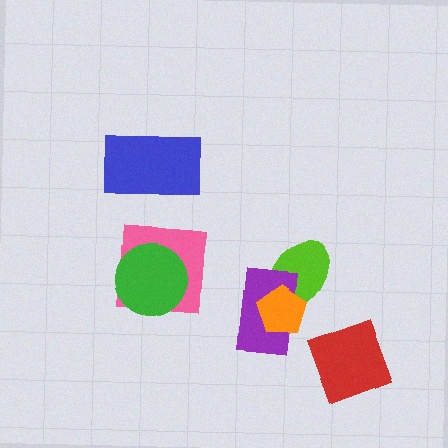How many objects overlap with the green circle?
1 object overlaps with the green circle.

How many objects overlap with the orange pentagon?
2 objects overlap with the orange pentagon.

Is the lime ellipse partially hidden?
Yes, it is partially covered by another shape.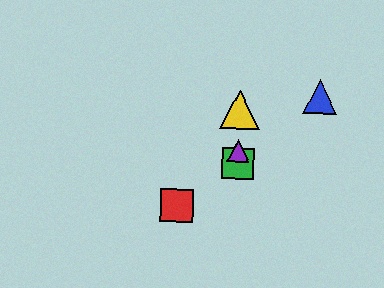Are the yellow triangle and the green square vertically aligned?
Yes, both are at x≈240.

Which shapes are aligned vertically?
The green square, the yellow triangle, the purple triangle are aligned vertically.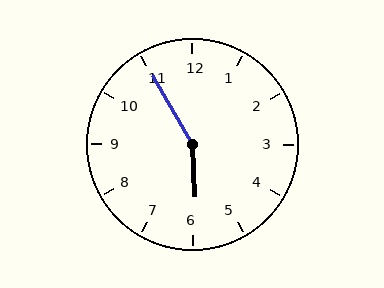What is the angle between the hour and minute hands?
Approximately 152 degrees.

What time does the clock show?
5:55.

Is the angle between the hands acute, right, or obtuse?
It is obtuse.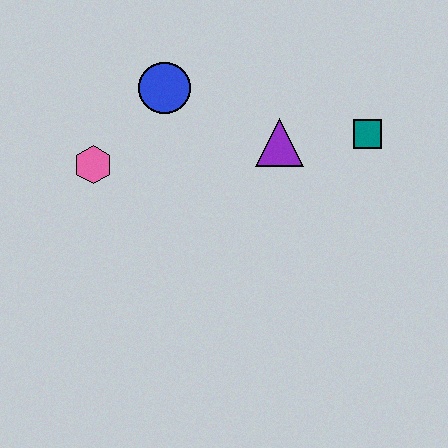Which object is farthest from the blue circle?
The teal square is farthest from the blue circle.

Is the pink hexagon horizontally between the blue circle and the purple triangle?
No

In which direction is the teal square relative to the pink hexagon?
The teal square is to the right of the pink hexagon.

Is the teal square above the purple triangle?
Yes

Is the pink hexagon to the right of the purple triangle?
No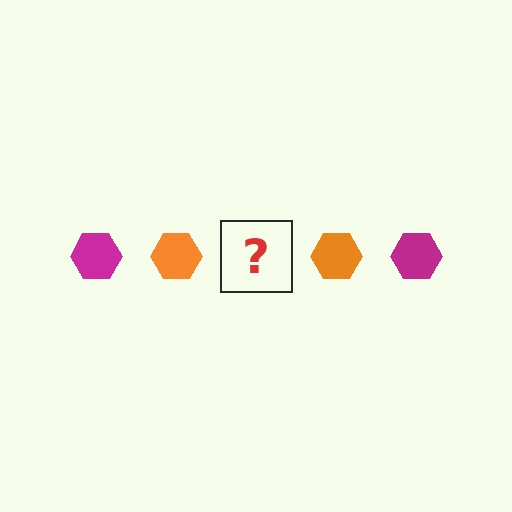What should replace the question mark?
The question mark should be replaced with a magenta hexagon.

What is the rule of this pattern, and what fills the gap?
The rule is that the pattern cycles through magenta, orange hexagons. The gap should be filled with a magenta hexagon.